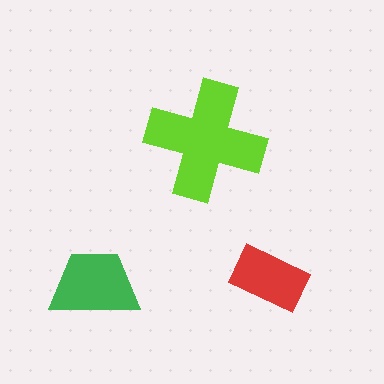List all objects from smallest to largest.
The red rectangle, the green trapezoid, the lime cross.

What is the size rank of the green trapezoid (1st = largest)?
2nd.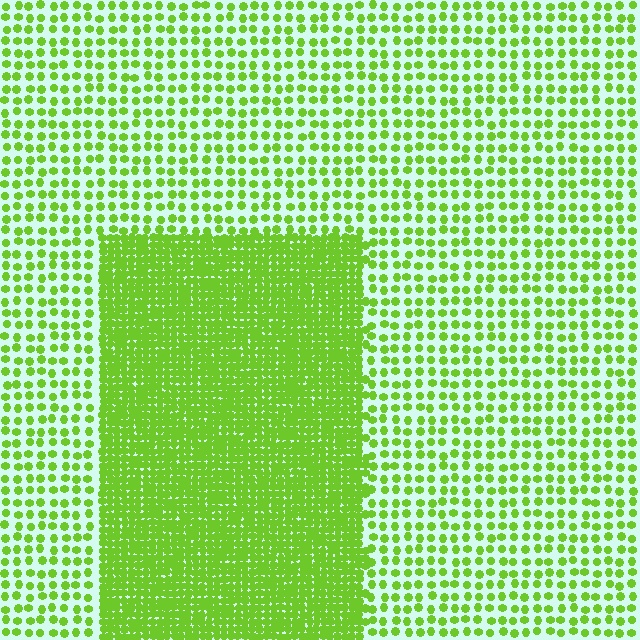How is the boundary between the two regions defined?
The boundary is defined by a change in element density (approximately 2.8x ratio). All elements are the same color, size, and shape.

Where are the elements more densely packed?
The elements are more densely packed inside the rectangle boundary.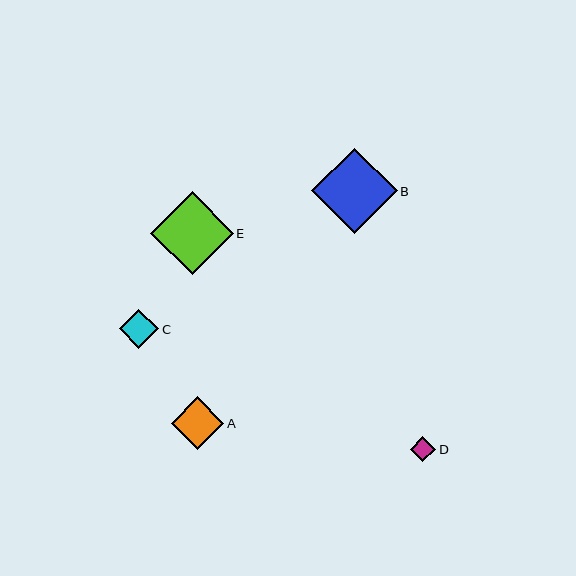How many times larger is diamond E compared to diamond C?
Diamond E is approximately 2.1 times the size of diamond C.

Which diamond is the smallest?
Diamond D is the smallest with a size of approximately 25 pixels.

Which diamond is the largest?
Diamond B is the largest with a size of approximately 86 pixels.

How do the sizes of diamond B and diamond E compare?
Diamond B and diamond E are approximately the same size.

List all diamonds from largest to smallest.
From largest to smallest: B, E, A, C, D.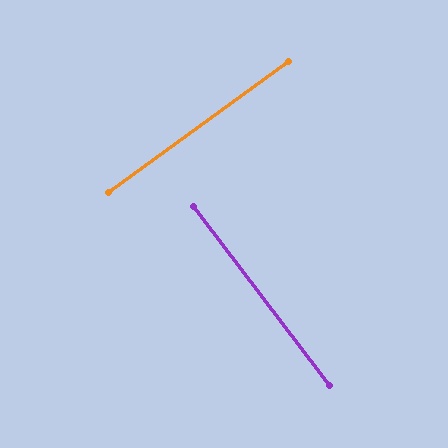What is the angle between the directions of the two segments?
Approximately 89 degrees.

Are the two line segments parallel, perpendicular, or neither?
Perpendicular — they meet at approximately 89°.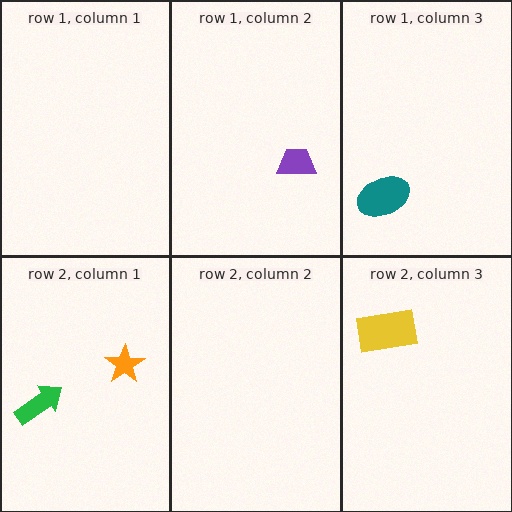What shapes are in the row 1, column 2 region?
The purple trapezoid.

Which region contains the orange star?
The row 2, column 1 region.